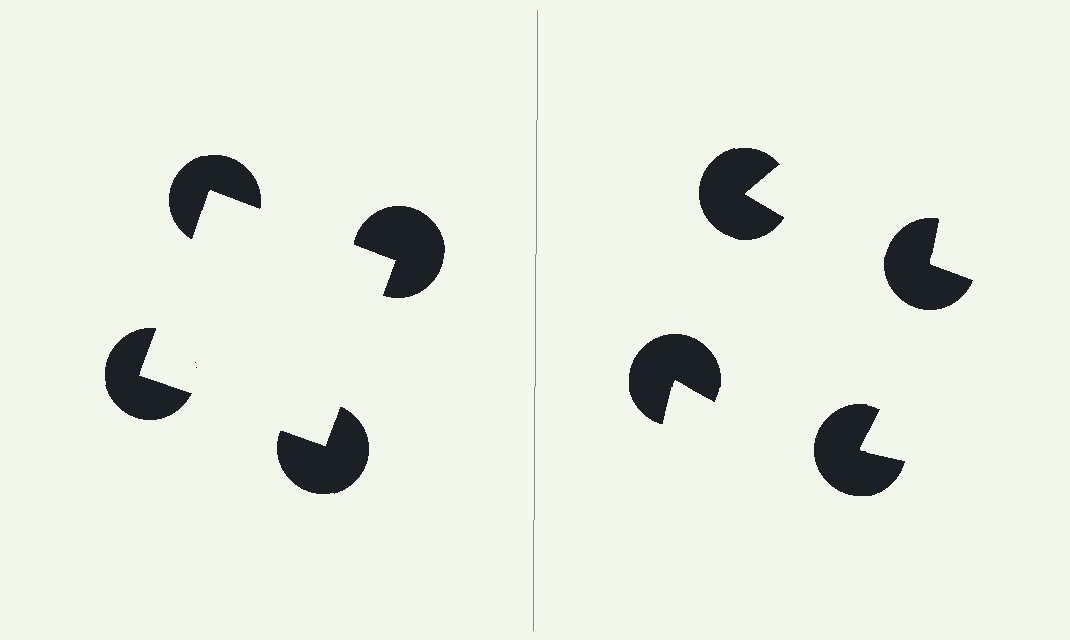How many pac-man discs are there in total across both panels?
8 — 4 on each side.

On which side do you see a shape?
An illusory square appears on the left side. On the right side the wedge cuts are rotated, so no coherent shape forms.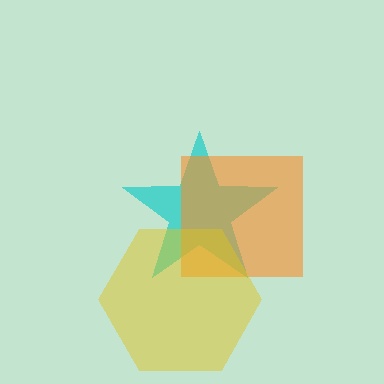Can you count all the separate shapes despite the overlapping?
Yes, there are 3 separate shapes.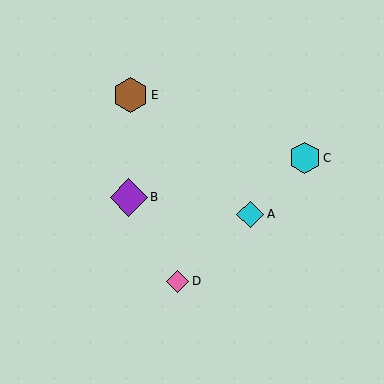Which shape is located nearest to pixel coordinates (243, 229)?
The cyan diamond (labeled A) at (250, 214) is nearest to that location.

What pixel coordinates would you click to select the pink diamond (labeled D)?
Click at (178, 281) to select the pink diamond D.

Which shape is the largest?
The purple diamond (labeled B) is the largest.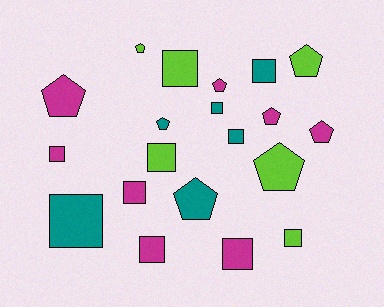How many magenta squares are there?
There are 4 magenta squares.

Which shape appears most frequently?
Square, with 11 objects.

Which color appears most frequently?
Magenta, with 8 objects.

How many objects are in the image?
There are 20 objects.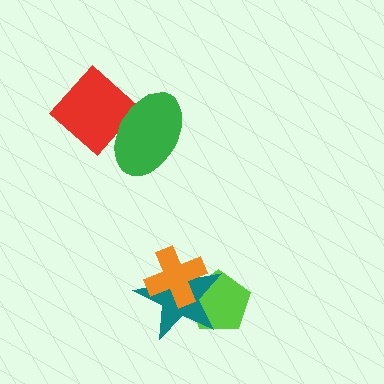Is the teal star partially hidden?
Yes, it is partially covered by another shape.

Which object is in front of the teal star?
The orange cross is in front of the teal star.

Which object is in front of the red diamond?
The green ellipse is in front of the red diamond.